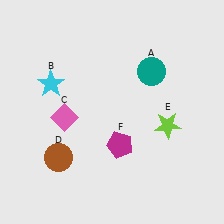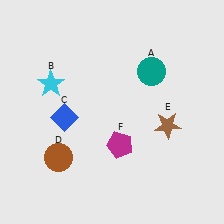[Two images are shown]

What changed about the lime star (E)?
In Image 1, E is lime. In Image 2, it changed to brown.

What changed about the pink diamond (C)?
In Image 1, C is pink. In Image 2, it changed to blue.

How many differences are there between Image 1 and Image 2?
There are 2 differences between the two images.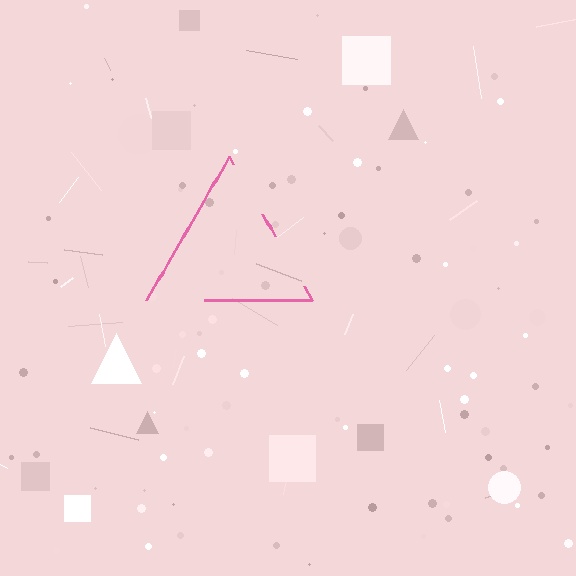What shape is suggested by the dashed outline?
The dashed outline suggests a triangle.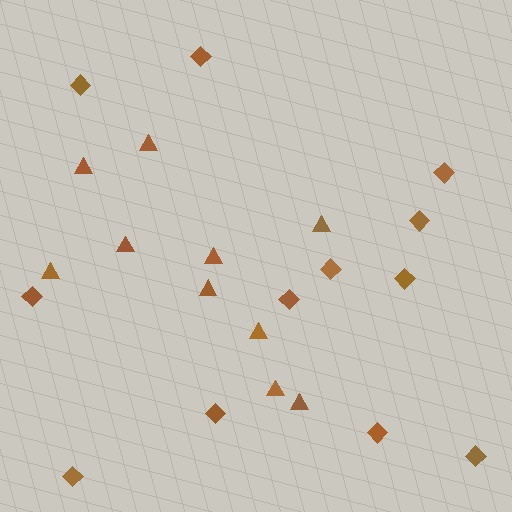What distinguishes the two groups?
There are 2 groups: one group of diamonds (12) and one group of triangles (10).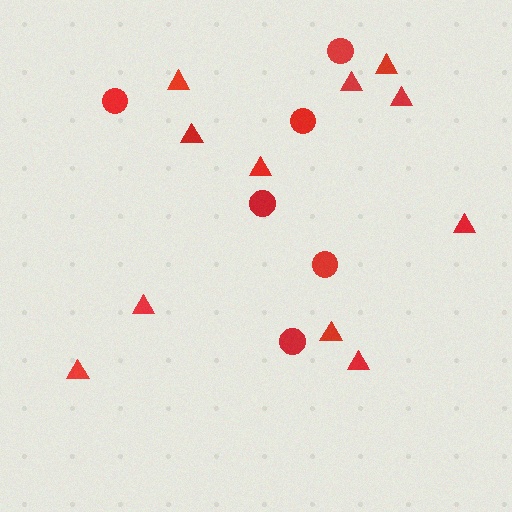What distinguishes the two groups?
There are 2 groups: one group of triangles (11) and one group of circles (6).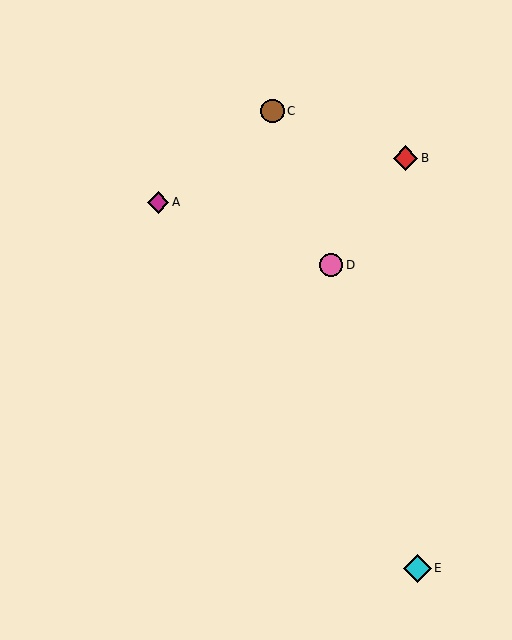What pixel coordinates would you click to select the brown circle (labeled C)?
Click at (272, 111) to select the brown circle C.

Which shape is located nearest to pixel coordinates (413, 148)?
The red diamond (labeled B) at (405, 158) is nearest to that location.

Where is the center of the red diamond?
The center of the red diamond is at (405, 158).